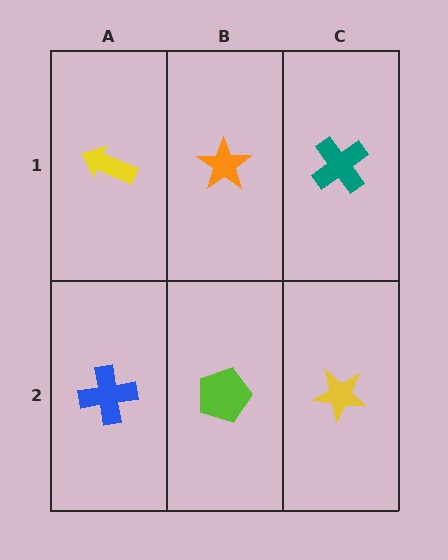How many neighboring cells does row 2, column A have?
2.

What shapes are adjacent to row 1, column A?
A blue cross (row 2, column A), an orange star (row 1, column B).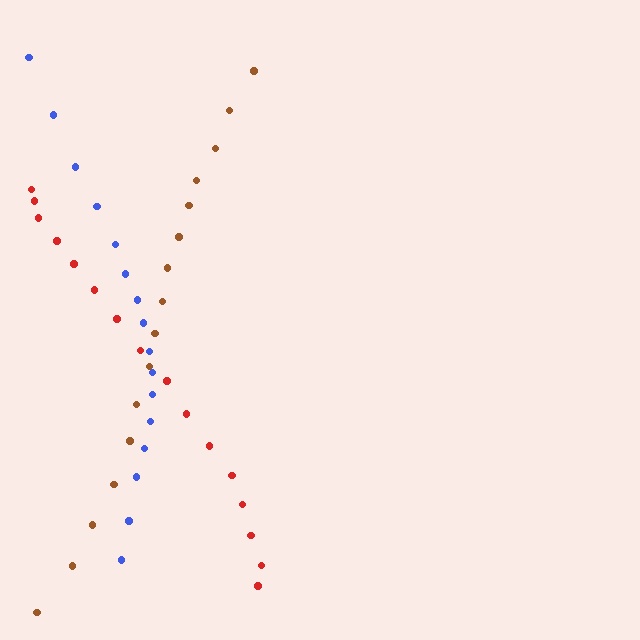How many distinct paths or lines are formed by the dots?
There are 3 distinct paths.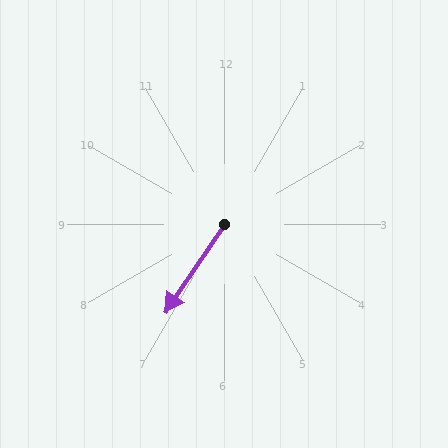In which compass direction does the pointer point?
Southwest.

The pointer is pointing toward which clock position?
Roughly 7 o'clock.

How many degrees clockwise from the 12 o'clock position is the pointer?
Approximately 214 degrees.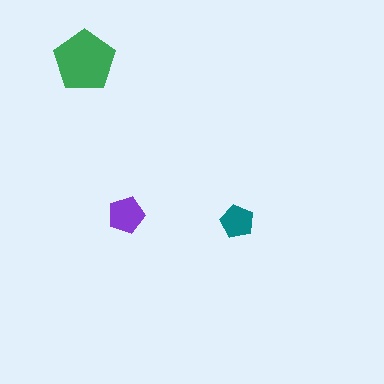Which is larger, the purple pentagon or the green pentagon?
The green one.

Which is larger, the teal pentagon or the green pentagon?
The green one.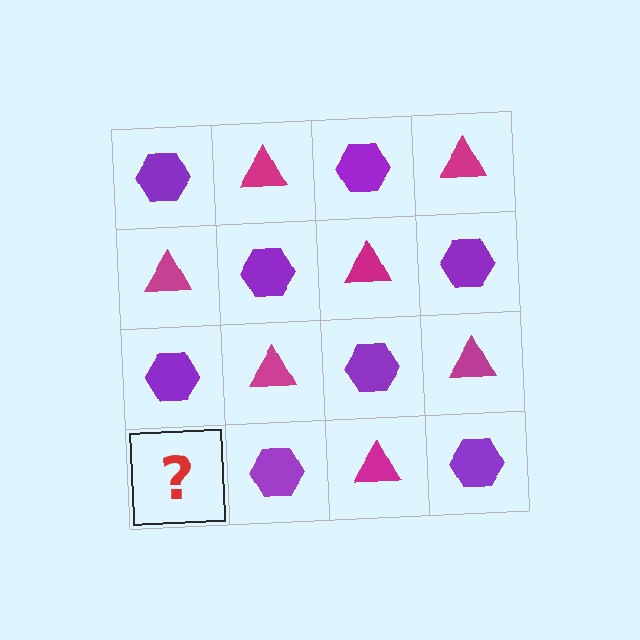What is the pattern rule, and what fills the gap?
The rule is that it alternates purple hexagon and magenta triangle in a checkerboard pattern. The gap should be filled with a magenta triangle.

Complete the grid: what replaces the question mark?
The question mark should be replaced with a magenta triangle.